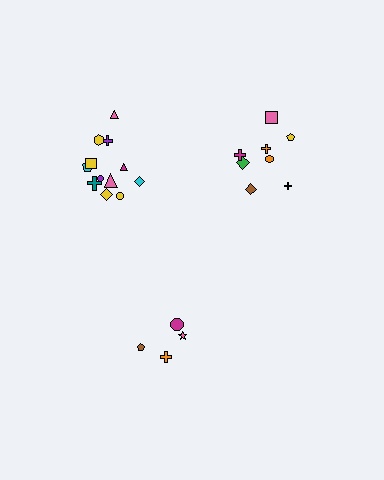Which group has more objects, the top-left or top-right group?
The top-left group.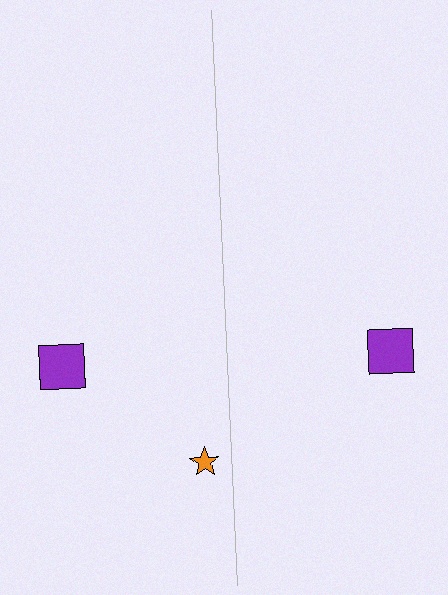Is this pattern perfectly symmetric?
No, the pattern is not perfectly symmetric. A orange star is missing from the right side.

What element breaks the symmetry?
A orange star is missing from the right side.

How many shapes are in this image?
There are 3 shapes in this image.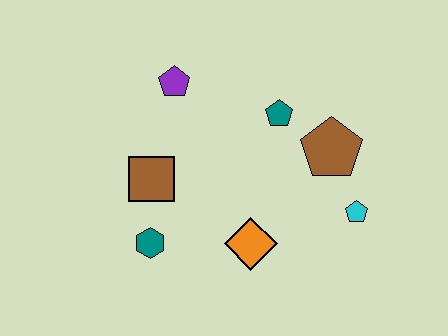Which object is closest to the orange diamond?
The teal hexagon is closest to the orange diamond.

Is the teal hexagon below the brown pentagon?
Yes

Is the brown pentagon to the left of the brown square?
No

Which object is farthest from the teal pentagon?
The teal hexagon is farthest from the teal pentagon.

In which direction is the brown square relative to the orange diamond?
The brown square is to the left of the orange diamond.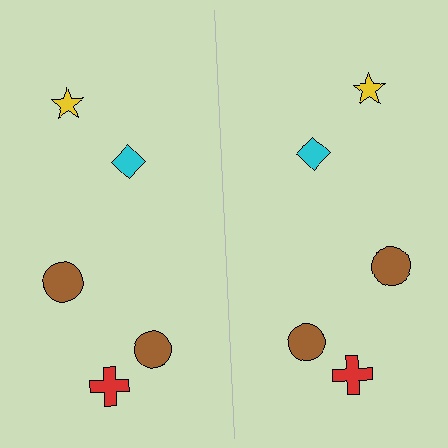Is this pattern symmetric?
Yes, this pattern has bilateral (reflection) symmetry.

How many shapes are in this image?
There are 10 shapes in this image.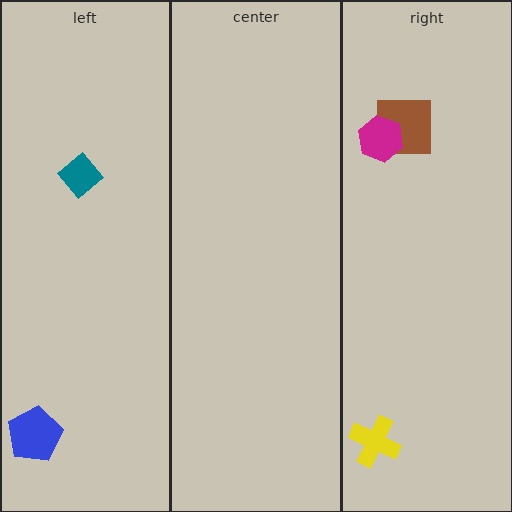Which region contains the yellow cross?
The right region.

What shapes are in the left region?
The blue pentagon, the teal diamond.